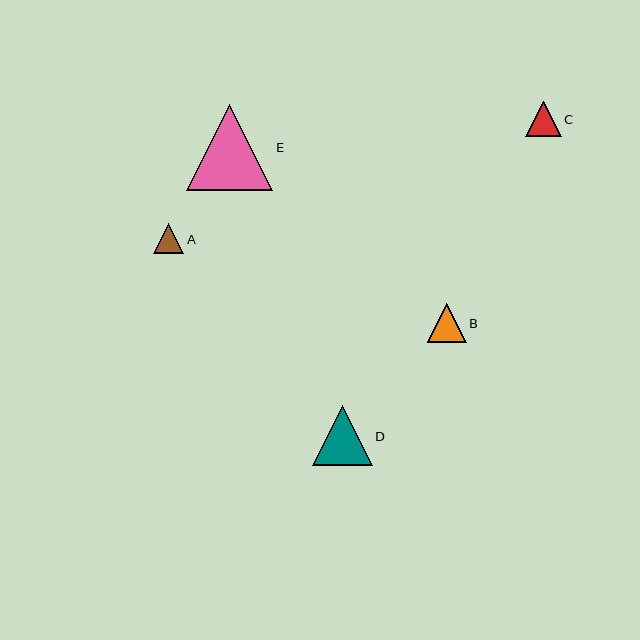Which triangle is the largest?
Triangle E is the largest with a size of approximately 86 pixels.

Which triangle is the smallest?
Triangle A is the smallest with a size of approximately 31 pixels.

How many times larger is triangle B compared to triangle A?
Triangle B is approximately 1.3 times the size of triangle A.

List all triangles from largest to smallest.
From largest to smallest: E, D, B, C, A.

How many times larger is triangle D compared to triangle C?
Triangle D is approximately 1.7 times the size of triangle C.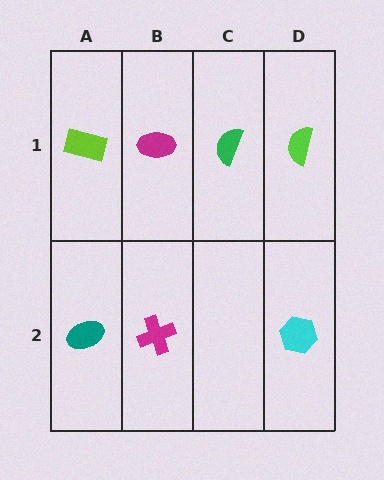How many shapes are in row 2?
3 shapes.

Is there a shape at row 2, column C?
No, that cell is empty.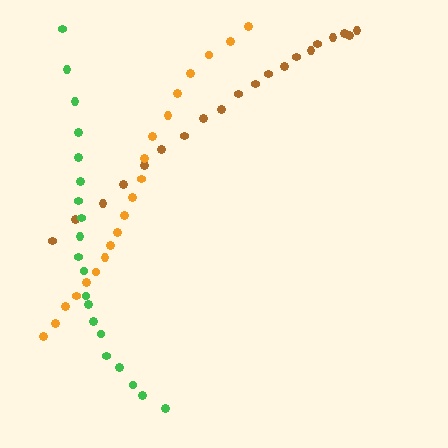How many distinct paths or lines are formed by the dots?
There are 3 distinct paths.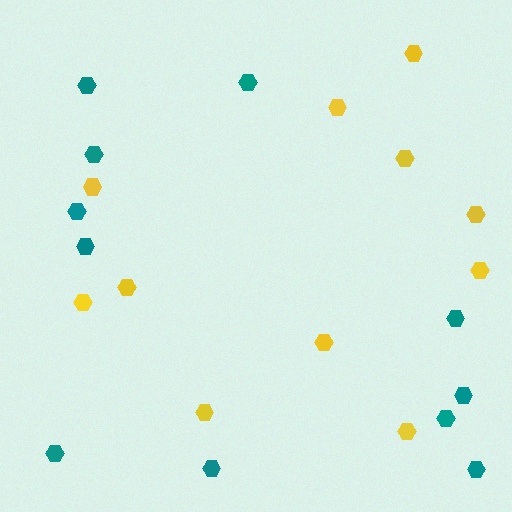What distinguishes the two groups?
There are 2 groups: one group of teal hexagons (11) and one group of yellow hexagons (11).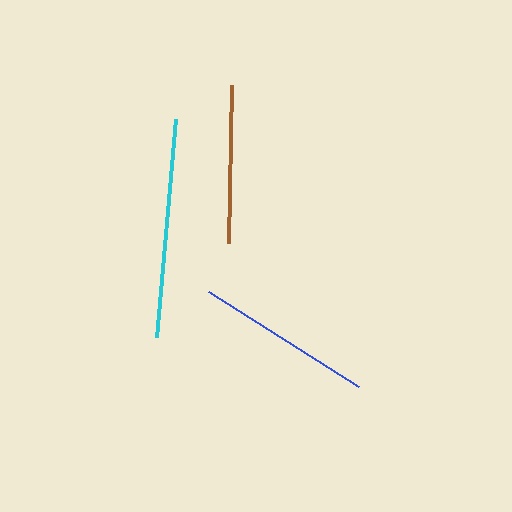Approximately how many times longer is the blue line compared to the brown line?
The blue line is approximately 1.1 times the length of the brown line.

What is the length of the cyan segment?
The cyan segment is approximately 218 pixels long.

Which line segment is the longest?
The cyan line is the longest at approximately 218 pixels.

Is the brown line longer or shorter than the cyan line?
The cyan line is longer than the brown line.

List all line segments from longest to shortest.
From longest to shortest: cyan, blue, brown.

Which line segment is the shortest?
The brown line is the shortest at approximately 159 pixels.